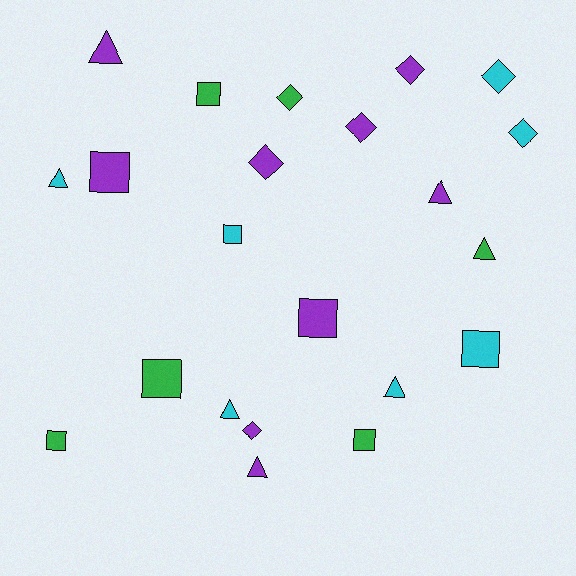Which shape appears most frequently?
Square, with 8 objects.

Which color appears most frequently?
Purple, with 9 objects.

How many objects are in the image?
There are 22 objects.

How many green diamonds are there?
There is 1 green diamond.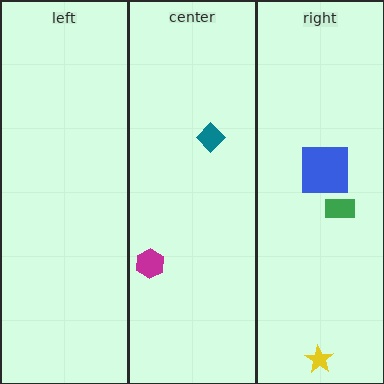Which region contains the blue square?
The right region.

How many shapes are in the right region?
3.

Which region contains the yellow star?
The right region.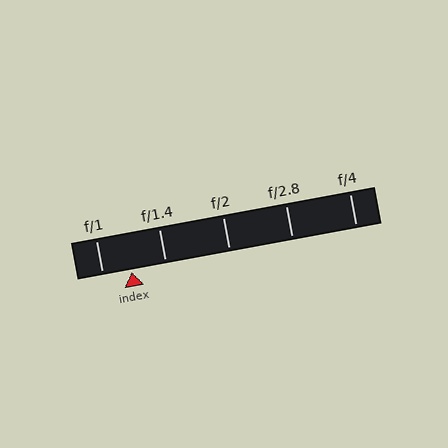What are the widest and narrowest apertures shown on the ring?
The widest aperture shown is f/1 and the narrowest is f/4.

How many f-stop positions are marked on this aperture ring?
There are 5 f-stop positions marked.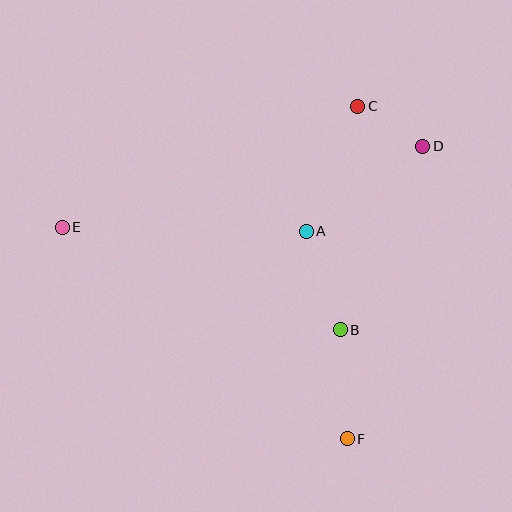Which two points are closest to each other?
Points C and D are closest to each other.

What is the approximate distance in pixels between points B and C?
The distance between B and C is approximately 224 pixels.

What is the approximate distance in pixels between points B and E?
The distance between B and E is approximately 296 pixels.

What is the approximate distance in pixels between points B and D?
The distance between B and D is approximately 201 pixels.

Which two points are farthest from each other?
Points D and E are farthest from each other.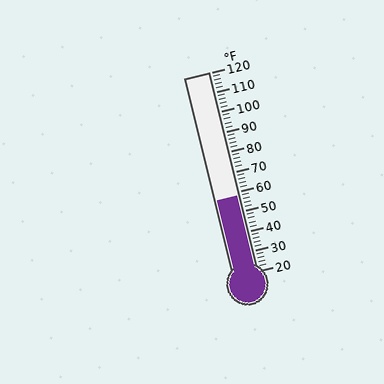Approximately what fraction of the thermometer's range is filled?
The thermometer is filled to approximately 40% of its range.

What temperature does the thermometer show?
The thermometer shows approximately 58°F.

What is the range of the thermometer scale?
The thermometer scale ranges from 20°F to 120°F.